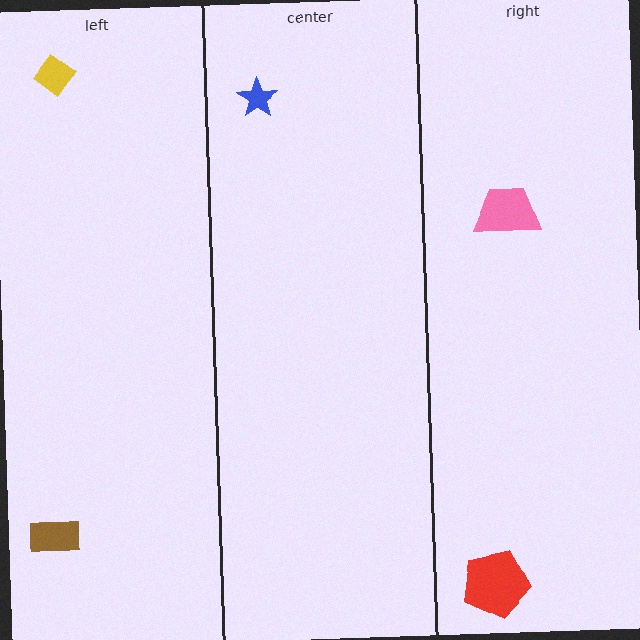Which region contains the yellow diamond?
The left region.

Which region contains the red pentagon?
The right region.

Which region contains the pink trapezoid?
The right region.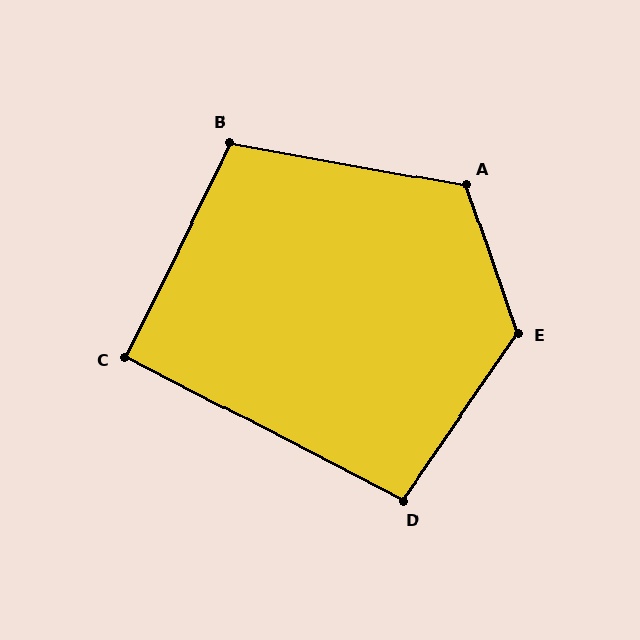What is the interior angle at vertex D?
Approximately 97 degrees (obtuse).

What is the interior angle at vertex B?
Approximately 106 degrees (obtuse).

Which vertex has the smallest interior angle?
C, at approximately 91 degrees.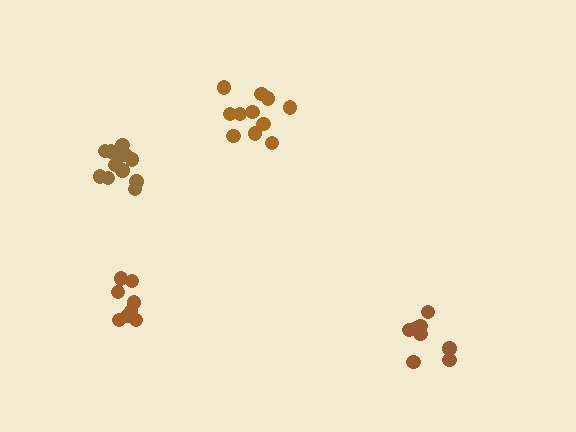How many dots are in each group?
Group 1: 11 dots, Group 2: 8 dots, Group 3: 12 dots, Group 4: 8 dots (39 total).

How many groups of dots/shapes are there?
There are 4 groups.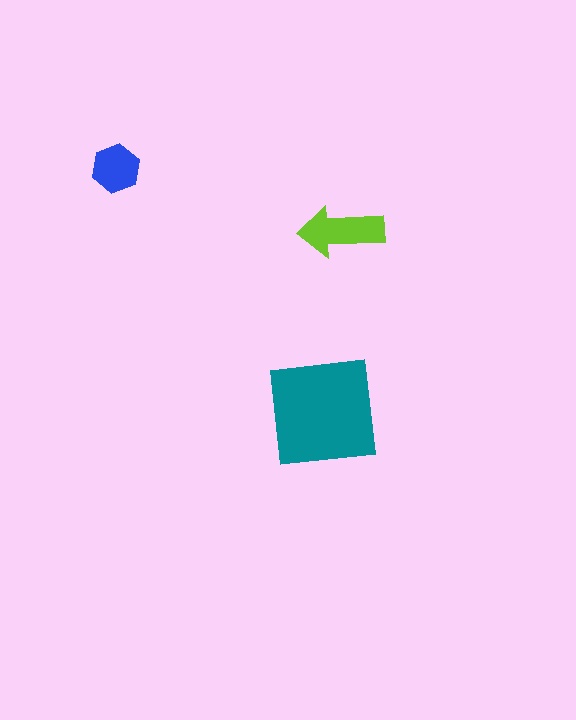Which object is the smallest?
The blue hexagon.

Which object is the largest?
The teal square.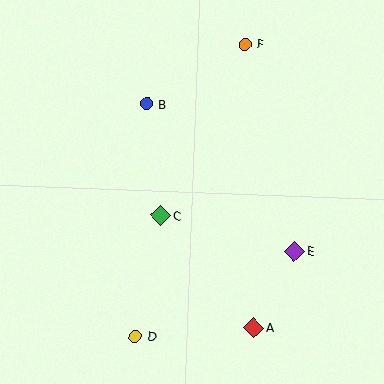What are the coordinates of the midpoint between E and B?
The midpoint between E and B is at (220, 177).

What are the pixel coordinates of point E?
Point E is at (295, 251).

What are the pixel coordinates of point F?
Point F is at (245, 44).